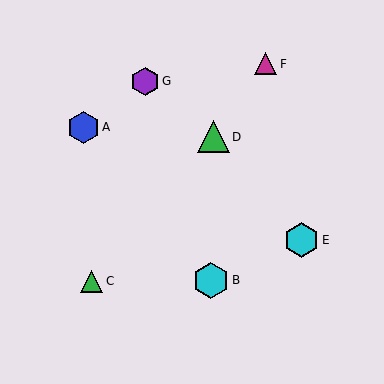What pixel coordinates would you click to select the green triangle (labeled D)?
Click at (213, 137) to select the green triangle D.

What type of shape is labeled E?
Shape E is a cyan hexagon.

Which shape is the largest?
The cyan hexagon (labeled B) is the largest.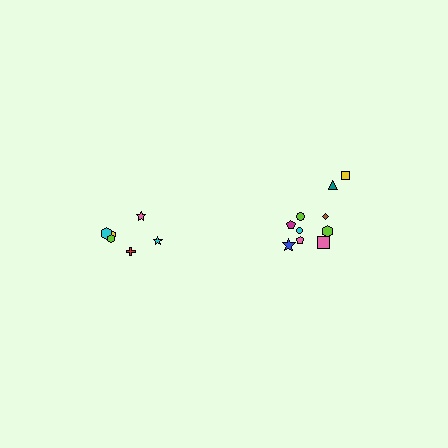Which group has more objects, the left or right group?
The right group.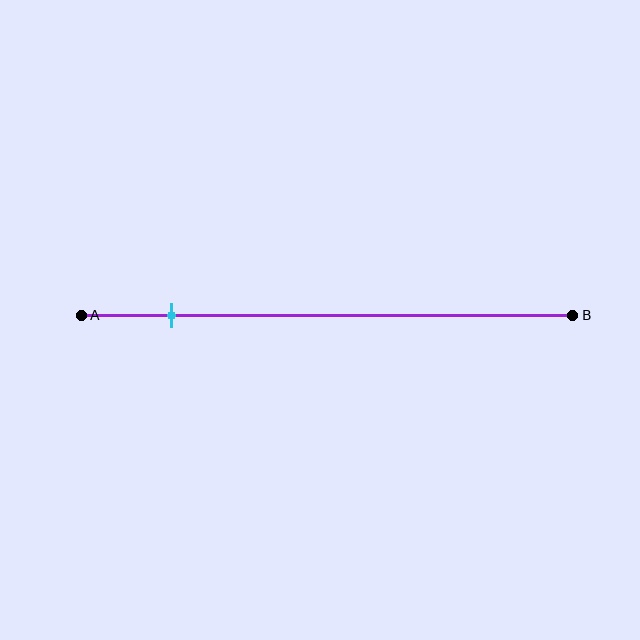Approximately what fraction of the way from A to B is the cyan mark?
The cyan mark is approximately 20% of the way from A to B.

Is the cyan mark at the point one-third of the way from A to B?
No, the mark is at about 20% from A, not at the 33% one-third point.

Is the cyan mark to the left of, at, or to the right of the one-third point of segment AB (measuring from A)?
The cyan mark is to the left of the one-third point of segment AB.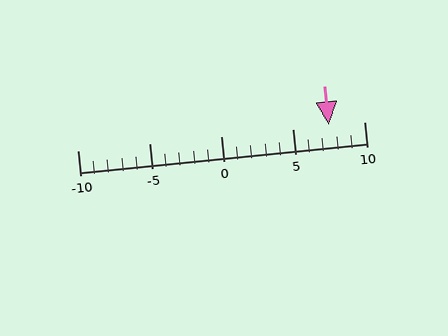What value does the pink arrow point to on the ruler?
The pink arrow points to approximately 8.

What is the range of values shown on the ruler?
The ruler shows values from -10 to 10.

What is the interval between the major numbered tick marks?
The major tick marks are spaced 5 units apart.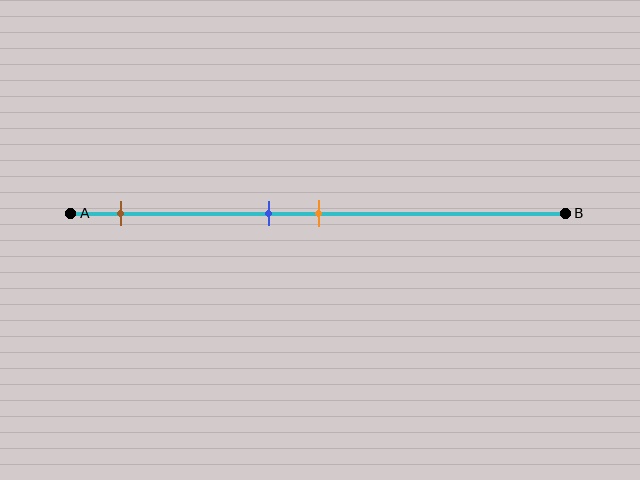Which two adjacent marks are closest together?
The blue and orange marks are the closest adjacent pair.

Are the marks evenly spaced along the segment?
No, the marks are not evenly spaced.